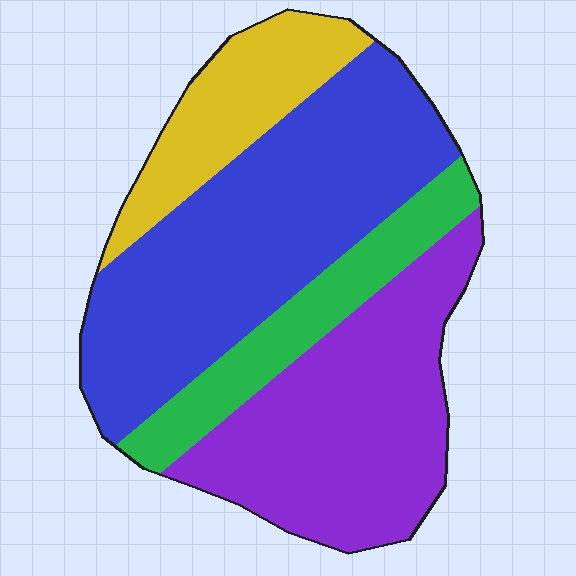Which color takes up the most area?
Blue, at roughly 40%.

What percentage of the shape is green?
Green covers around 15% of the shape.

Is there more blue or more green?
Blue.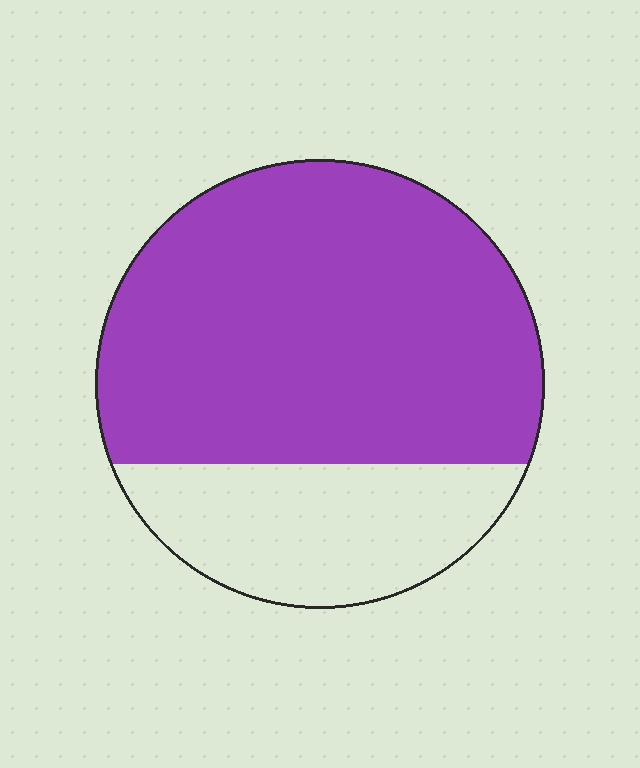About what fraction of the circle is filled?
About three quarters (3/4).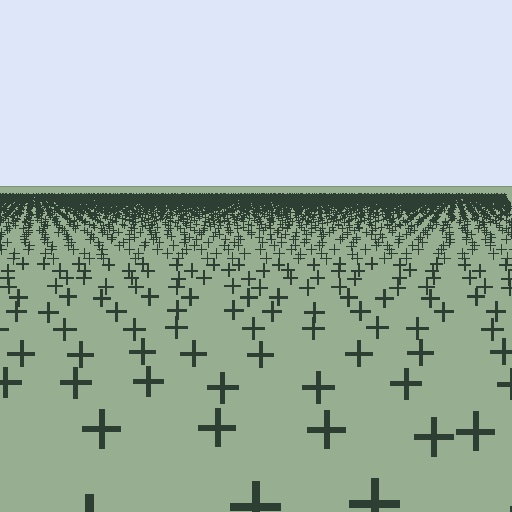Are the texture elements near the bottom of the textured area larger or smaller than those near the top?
Larger. Near the bottom, elements are closer to the viewer and appear at a bigger on-screen size.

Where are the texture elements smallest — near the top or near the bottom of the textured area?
Near the top.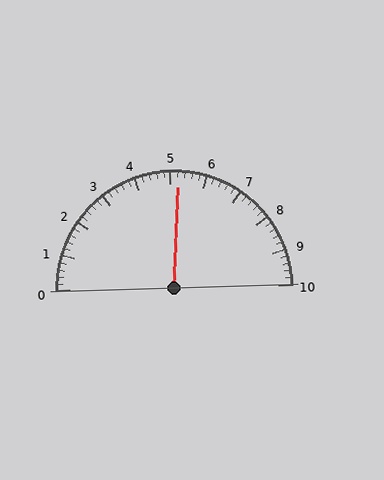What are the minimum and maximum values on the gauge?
The gauge ranges from 0 to 10.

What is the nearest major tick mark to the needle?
The nearest major tick mark is 5.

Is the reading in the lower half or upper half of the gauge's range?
The reading is in the upper half of the range (0 to 10).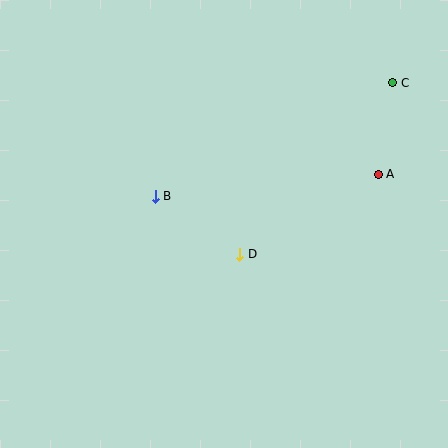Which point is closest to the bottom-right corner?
Point A is closest to the bottom-right corner.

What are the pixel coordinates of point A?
Point A is at (378, 174).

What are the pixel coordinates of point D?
Point D is at (240, 254).